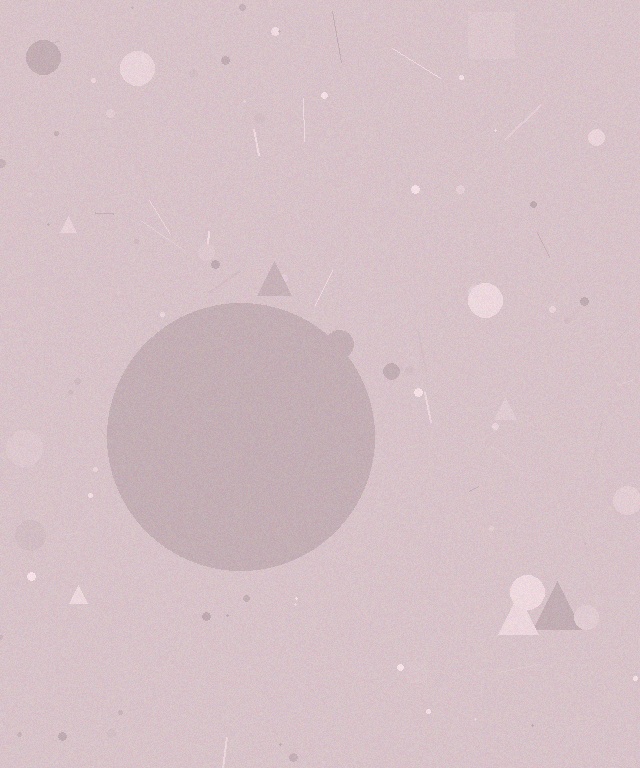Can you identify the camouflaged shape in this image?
The camouflaged shape is a circle.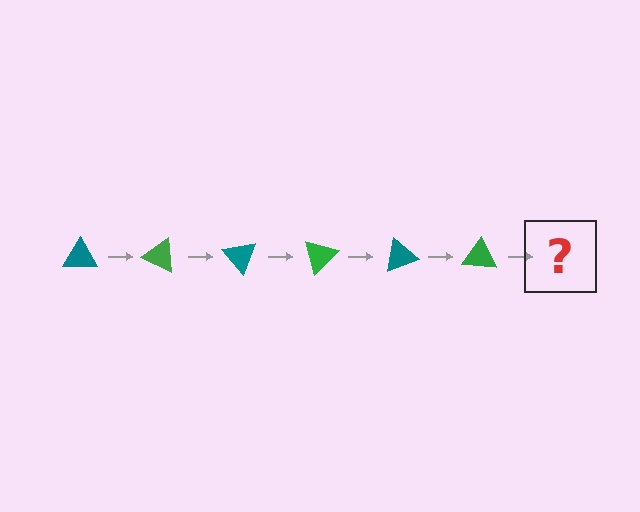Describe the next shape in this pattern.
It should be a teal triangle, rotated 150 degrees from the start.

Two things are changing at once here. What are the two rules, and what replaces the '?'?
The two rules are that it rotates 25 degrees each step and the color cycles through teal and green. The '?' should be a teal triangle, rotated 150 degrees from the start.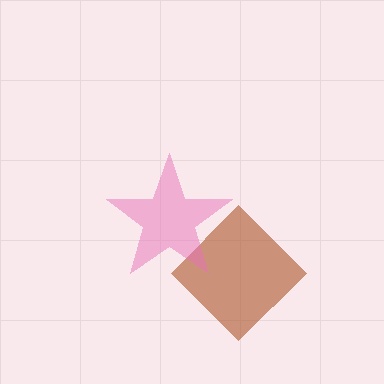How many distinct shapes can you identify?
There are 2 distinct shapes: a brown diamond, a pink star.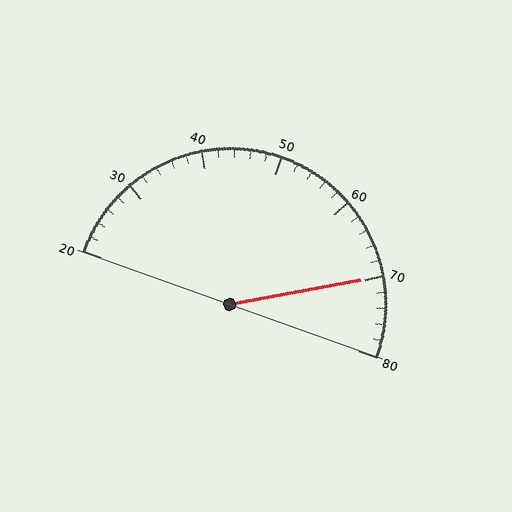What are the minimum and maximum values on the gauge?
The gauge ranges from 20 to 80.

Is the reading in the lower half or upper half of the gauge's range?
The reading is in the upper half of the range (20 to 80).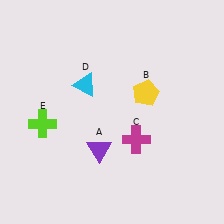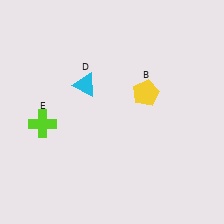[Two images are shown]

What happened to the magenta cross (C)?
The magenta cross (C) was removed in Image 2. It was in the bottom-right area of Image 1.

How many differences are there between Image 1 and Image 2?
There are 2 differences between the two images.